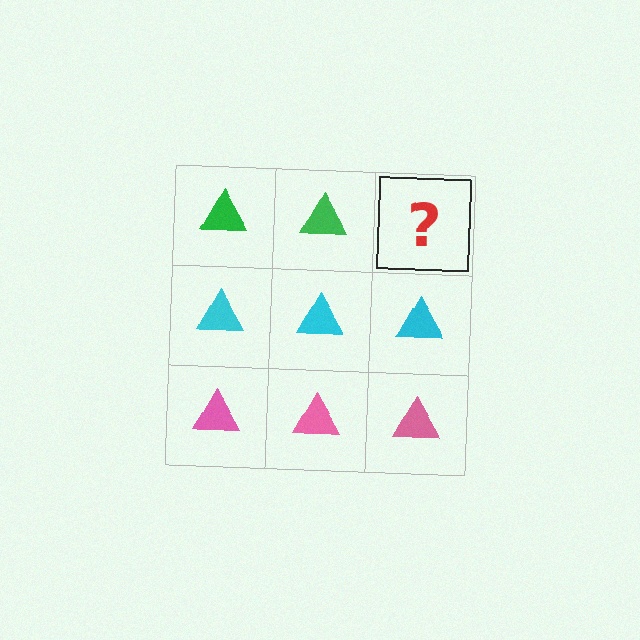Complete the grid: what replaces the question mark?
The question mark should be replaced with a green triangle.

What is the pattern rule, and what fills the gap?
The rule is that each row has a consistent color. The gap should be filled with a green triangle.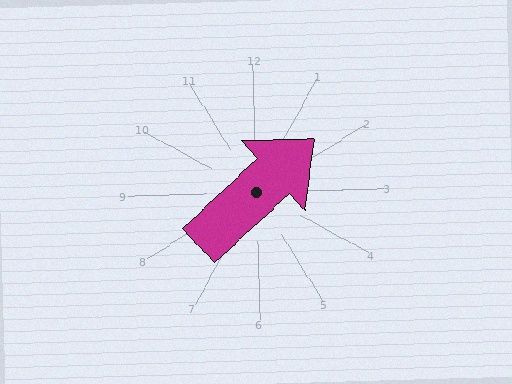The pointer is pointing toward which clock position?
Roughly 2 o'clock.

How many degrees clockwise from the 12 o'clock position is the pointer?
Approximately 49 degrees.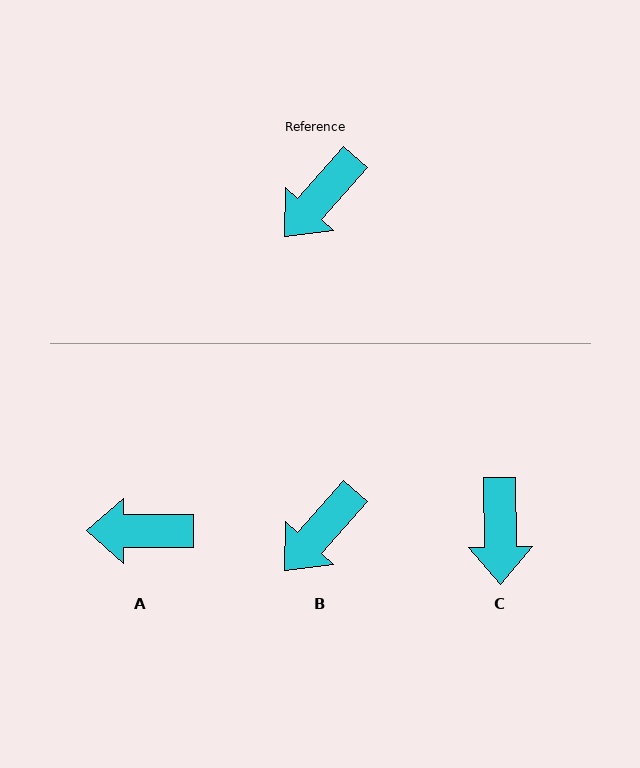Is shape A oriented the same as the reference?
No, it is off by about 48 degrees.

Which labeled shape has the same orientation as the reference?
B.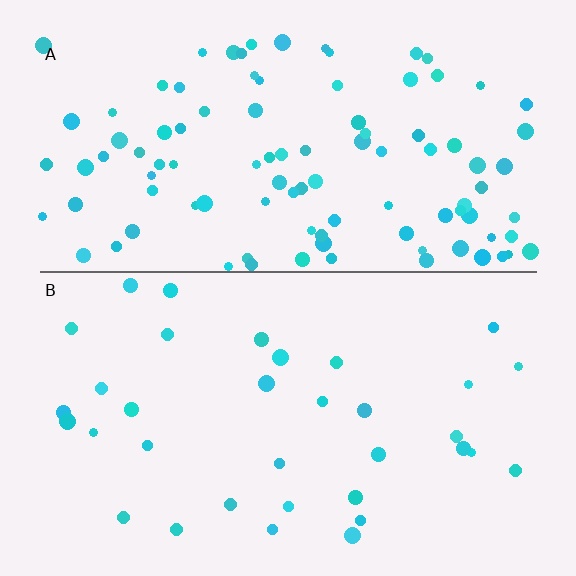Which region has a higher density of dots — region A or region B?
A (the top).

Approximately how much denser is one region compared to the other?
Approximately 3.0× — region A over region B.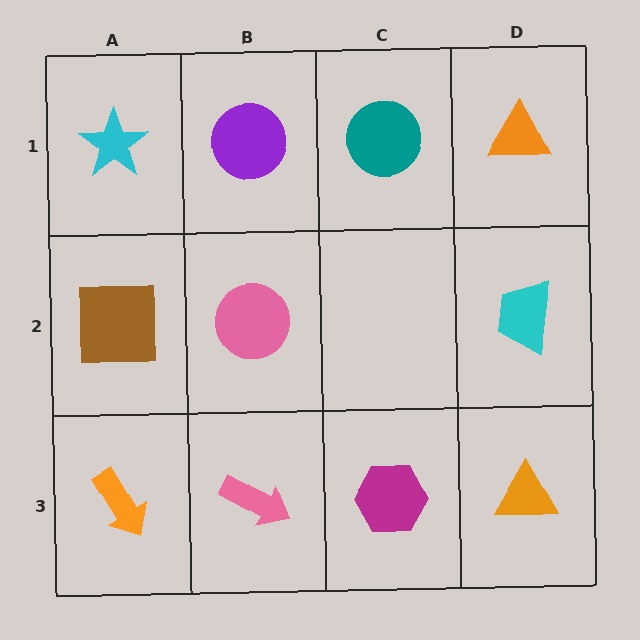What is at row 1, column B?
A purple circle.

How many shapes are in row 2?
3 shapes.